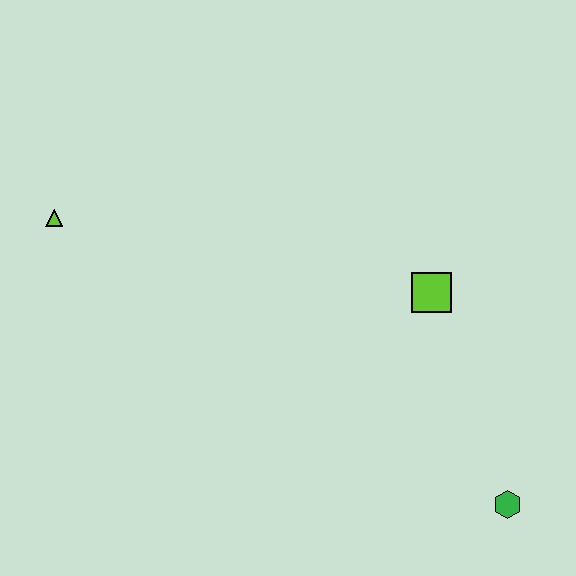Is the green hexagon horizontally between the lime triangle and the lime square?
No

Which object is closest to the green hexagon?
The lime square is closest to the green hexagon.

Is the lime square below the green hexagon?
No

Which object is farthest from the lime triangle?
The green hexagon is farthest from the lime triangle.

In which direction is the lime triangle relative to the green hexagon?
The lime triangle is to the left of the green hexagon.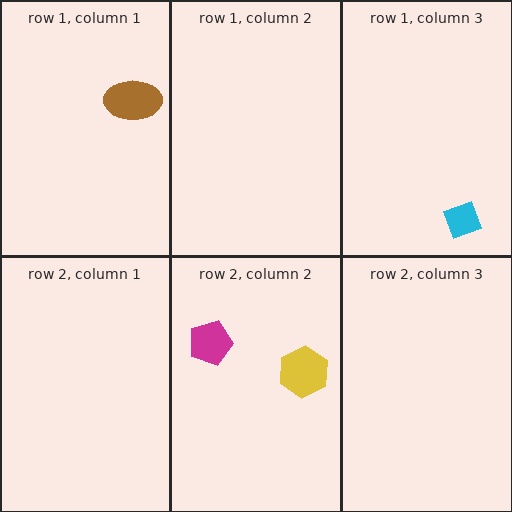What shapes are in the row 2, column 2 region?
The magenta pentagon, the yellow hexagon.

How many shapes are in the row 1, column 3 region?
1.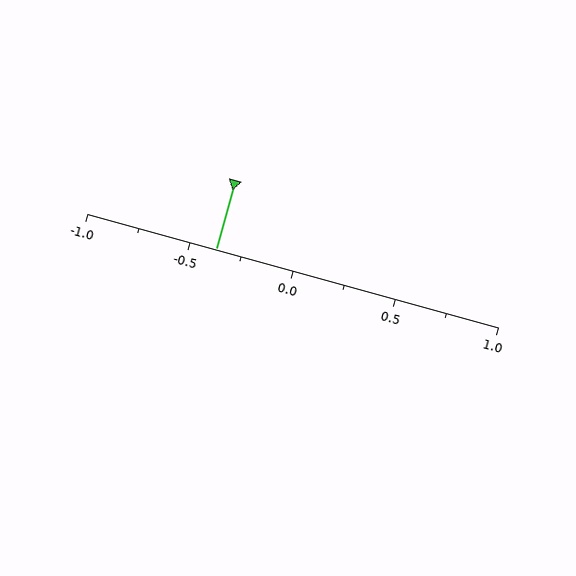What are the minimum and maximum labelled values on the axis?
The axis runs from -1.0 to 1.0.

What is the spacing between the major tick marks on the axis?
The major ticks are spaced 0.5 apart.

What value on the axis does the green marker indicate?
The marker indicates approximately -0.38.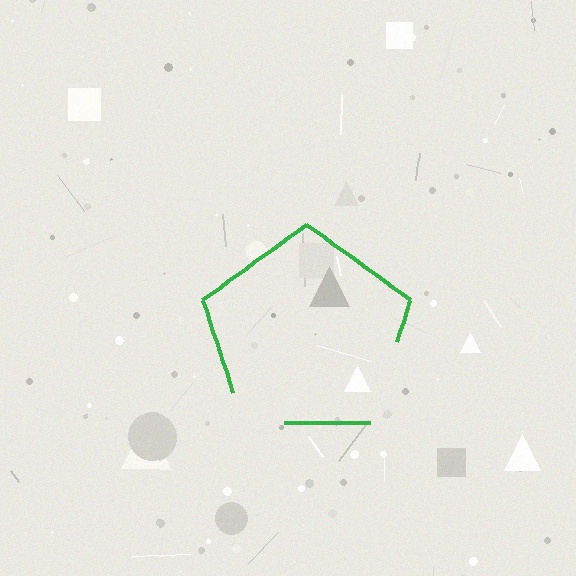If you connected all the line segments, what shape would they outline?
They would outline a pentagon.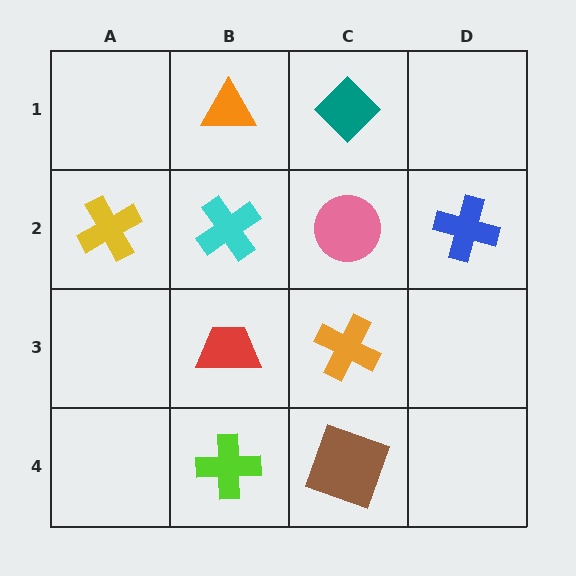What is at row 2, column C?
A pink circle.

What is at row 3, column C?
An orange cross.